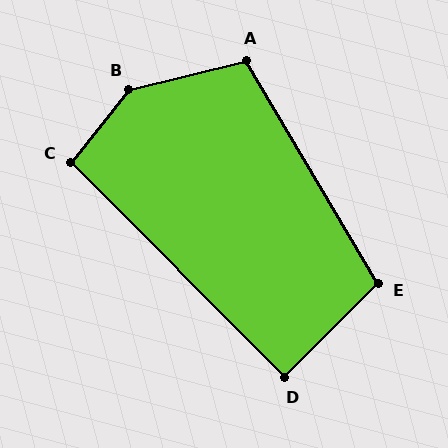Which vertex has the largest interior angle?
B, at approximately 142 degrees.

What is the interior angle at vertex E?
Approximately 105 degrees (obtuse).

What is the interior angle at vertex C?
Approximately 97 degrees (obtuse).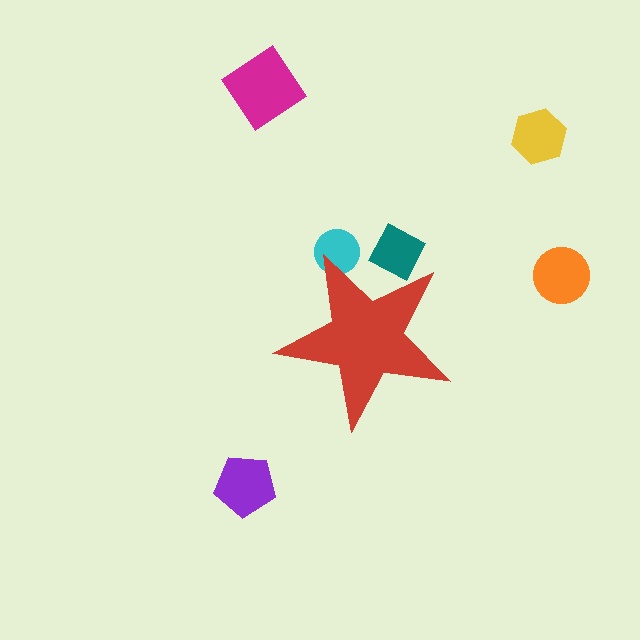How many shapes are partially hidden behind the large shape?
2 shapes are partially hidden.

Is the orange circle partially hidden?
No, the orange circle is fully visible.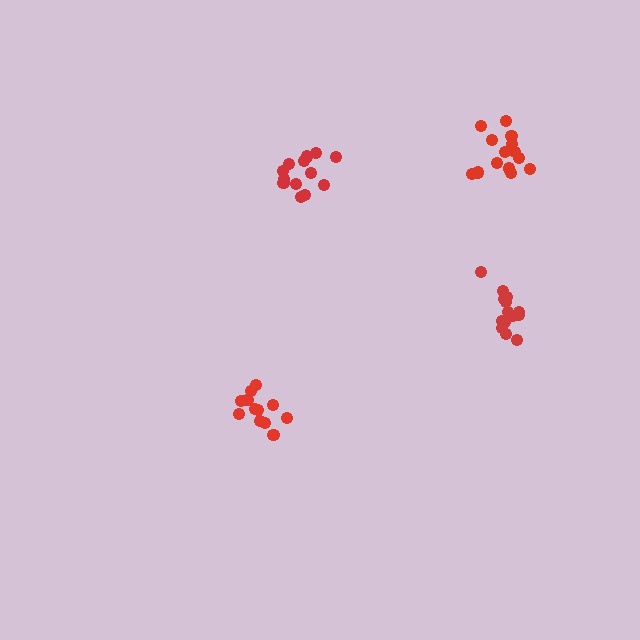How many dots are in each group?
Group 1: 12 dots, Group 2: 13 dots, Group 3: 14 dots, Group 4: 14 dots (53 total).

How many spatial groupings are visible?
There are 4 spatial groupings.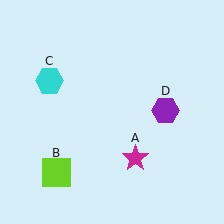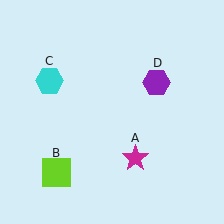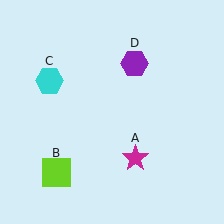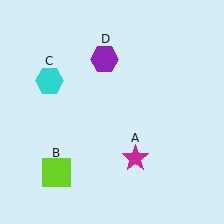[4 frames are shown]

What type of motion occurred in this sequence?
The purple hexagon (object D) rotated counterclockwise around the center of the scene.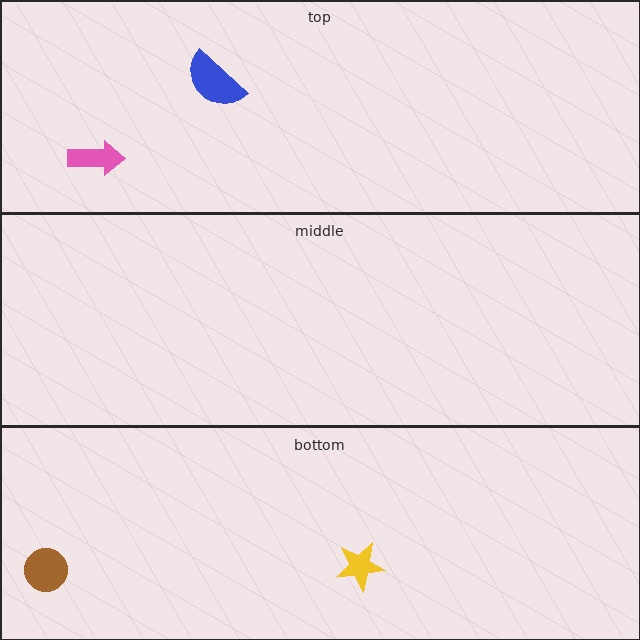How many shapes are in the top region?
2.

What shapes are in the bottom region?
The yellow star, the brown circle.